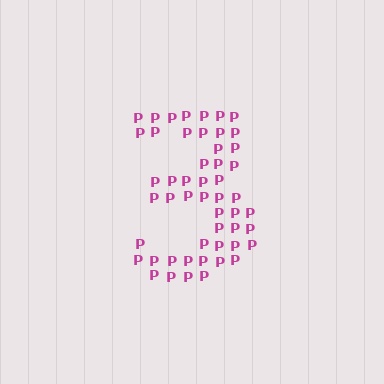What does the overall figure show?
The overall figure shows the digit 3.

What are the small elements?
The small elements are letter P's.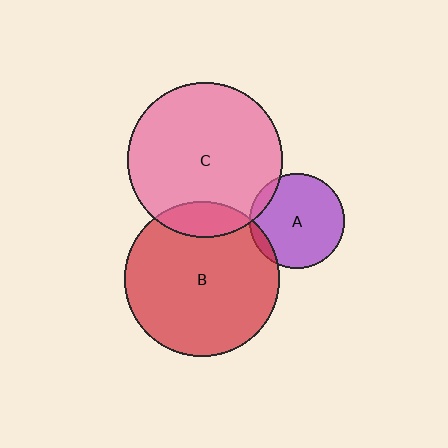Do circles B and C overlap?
Yes.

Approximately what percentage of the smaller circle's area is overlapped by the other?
Approximately 15%.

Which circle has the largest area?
Circle C (pink).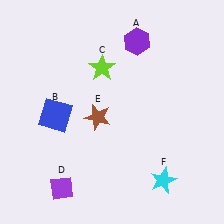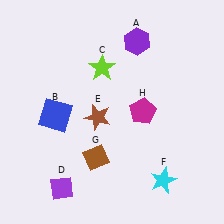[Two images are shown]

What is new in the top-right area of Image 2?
A magenta pentagon (H) was added in the top-right area of Image 2.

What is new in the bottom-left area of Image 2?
A brown diamond (G) was added in the bottom-left area of Image 2.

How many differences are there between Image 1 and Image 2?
There are 2 differences between the two images.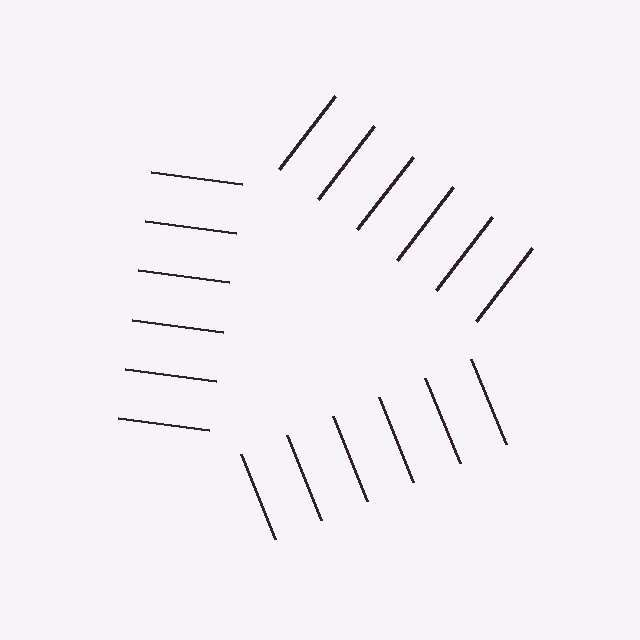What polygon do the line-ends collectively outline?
An illusory triangle — the line segments terminate on its edges but no continuous stroke is drawn.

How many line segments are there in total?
18 — 6 along each of the 3 edges.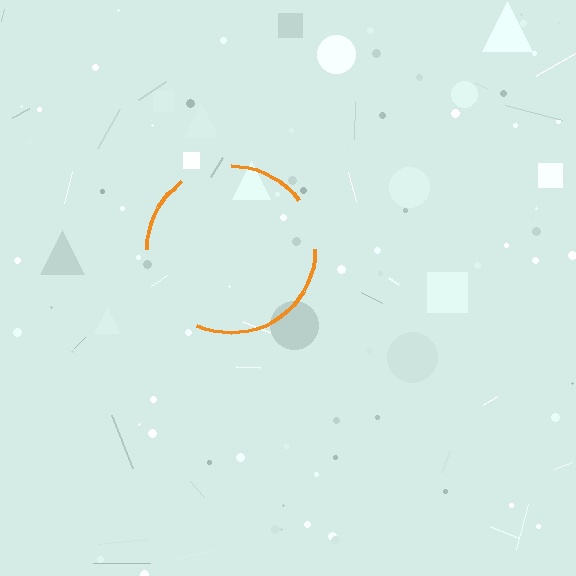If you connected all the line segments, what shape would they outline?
They would outline a circle.